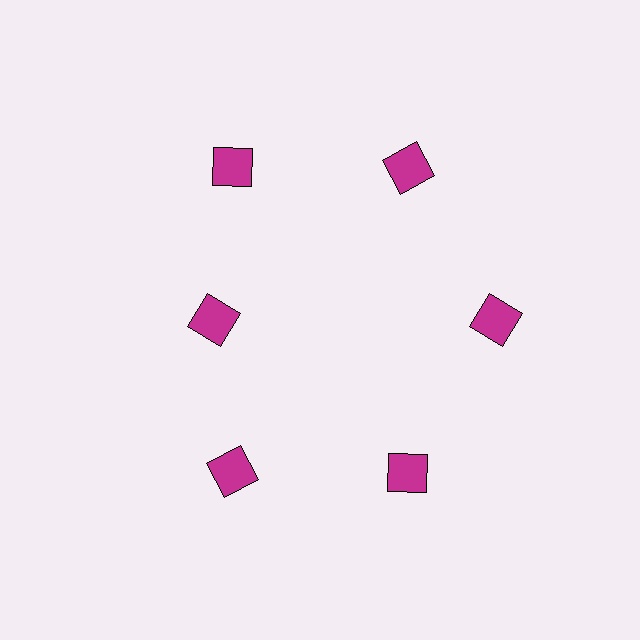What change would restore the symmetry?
The symmetry would be restored by moving it outward, back onto the ring so that all 6 squares sit at equal angles and equal distance from the center.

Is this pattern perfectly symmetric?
No. The 6 magenta squares are arranged in a ring, but one element near the 9 o'clock position is pulled inward toward the center, breaking the 6-fold rotational symmetry.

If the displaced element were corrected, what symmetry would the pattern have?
It would have 6-fold rotational symmetry — the pattern would map onto itself every 60 degrees.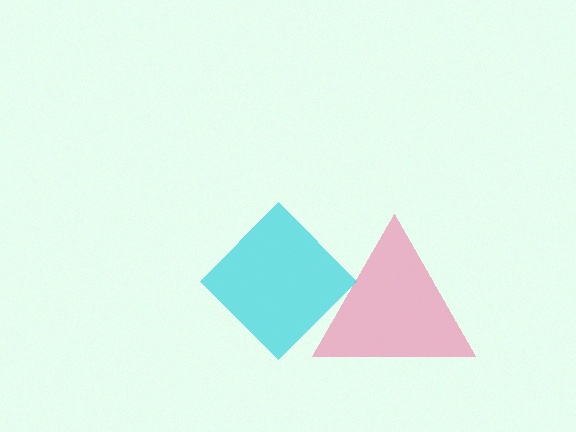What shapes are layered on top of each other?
The layered shapes are: a pink triangle, a cyan diamond.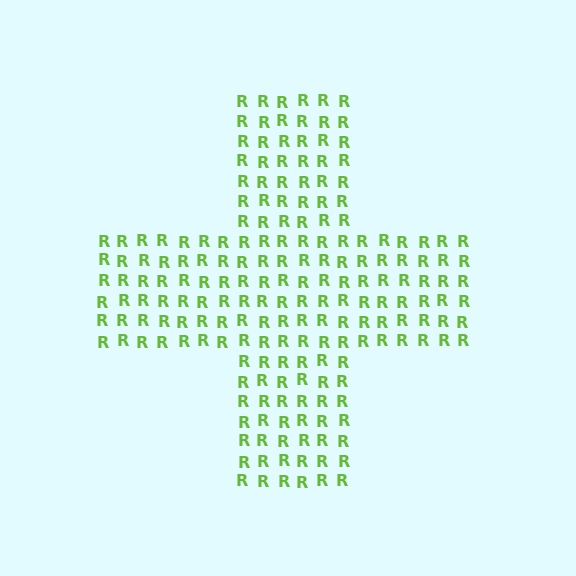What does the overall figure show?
The overall figure shows a cross.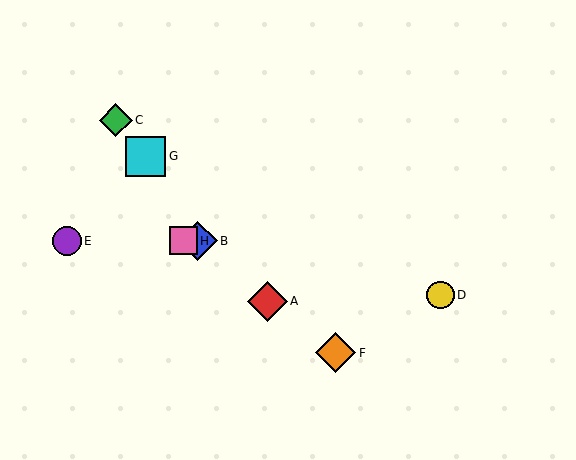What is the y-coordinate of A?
Object A is at y≈301.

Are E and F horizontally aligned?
No, E is at y≈241 and F is at y≈353.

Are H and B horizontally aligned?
Yes, both are at y≈241.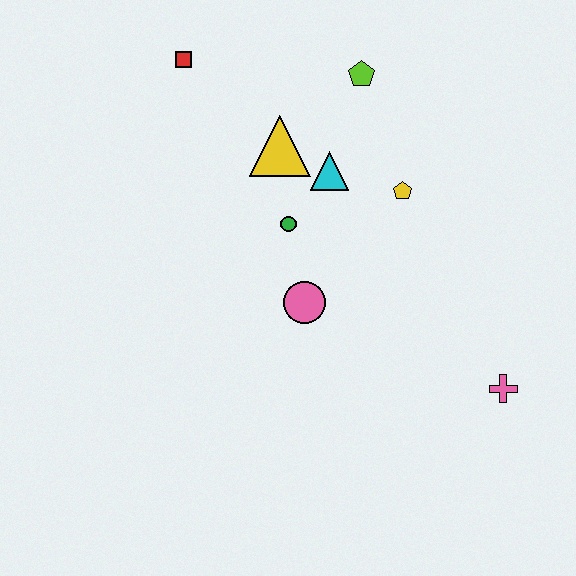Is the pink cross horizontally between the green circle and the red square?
No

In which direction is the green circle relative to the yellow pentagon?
The green circle is to the left of the yellow pentagon.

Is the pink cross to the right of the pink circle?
Yes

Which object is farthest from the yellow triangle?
The pink cross is farthest from the yellow triangle.